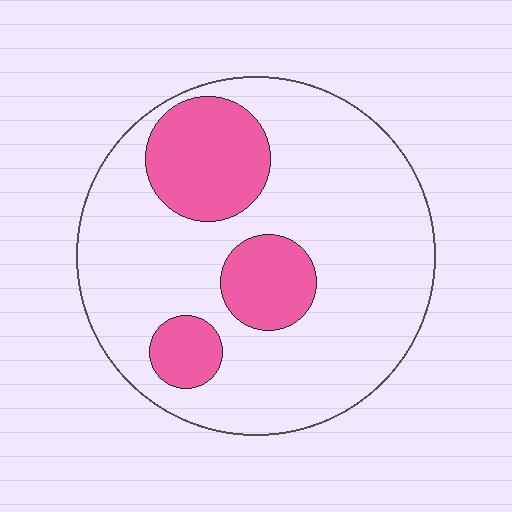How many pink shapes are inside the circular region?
3.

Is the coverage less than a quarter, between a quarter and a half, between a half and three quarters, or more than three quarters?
Less than a quarter.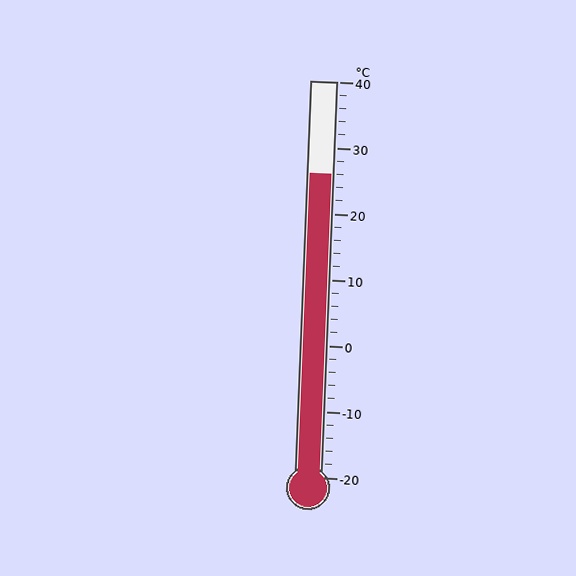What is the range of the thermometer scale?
The thermometer scale ranges from -20°C to 40°C.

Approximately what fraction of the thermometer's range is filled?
The thermometer is filled to approximately 75% of its range.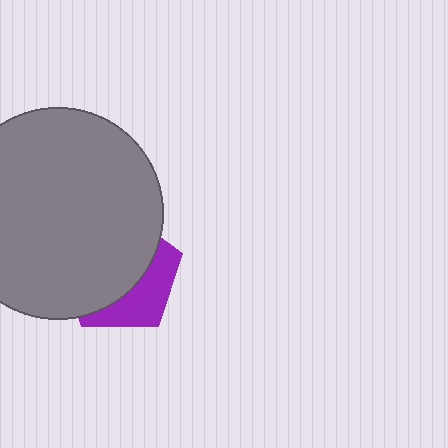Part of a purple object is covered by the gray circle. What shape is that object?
It is a pentagon.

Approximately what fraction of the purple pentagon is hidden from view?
Roughly 65% of the purple pentagon is hidden behind the gray circle.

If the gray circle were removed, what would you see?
You would see the complete purple pentagon.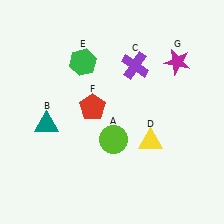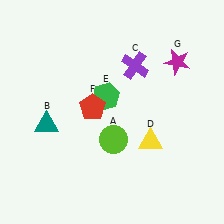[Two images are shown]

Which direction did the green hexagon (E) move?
The green hexagon (E) moved down.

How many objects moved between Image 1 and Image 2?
1 object moved between the two images.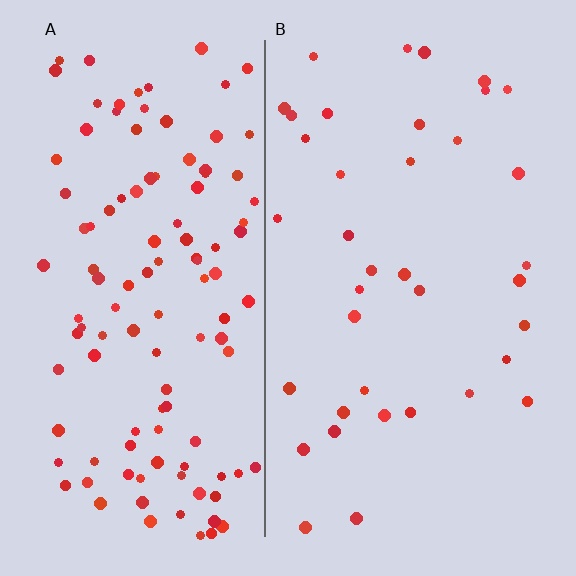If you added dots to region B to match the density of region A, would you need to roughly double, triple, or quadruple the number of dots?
Approximately triple.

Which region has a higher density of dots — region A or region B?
A (the left).